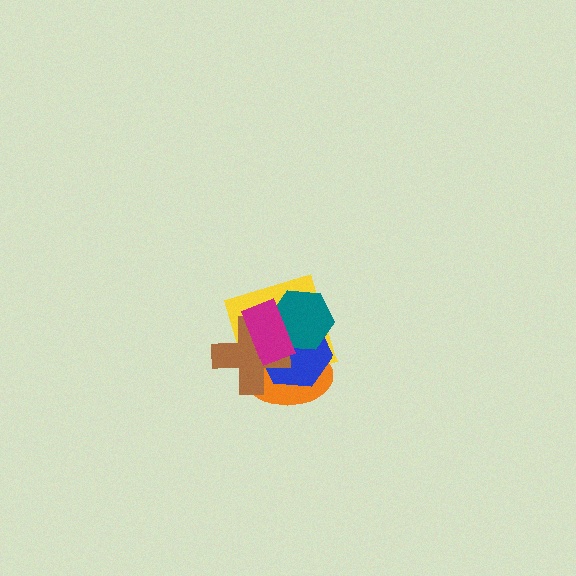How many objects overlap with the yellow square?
5 objects overlap with the yellow square.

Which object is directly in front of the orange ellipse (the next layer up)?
The blue hexagon is directly in front of the orange ellipse.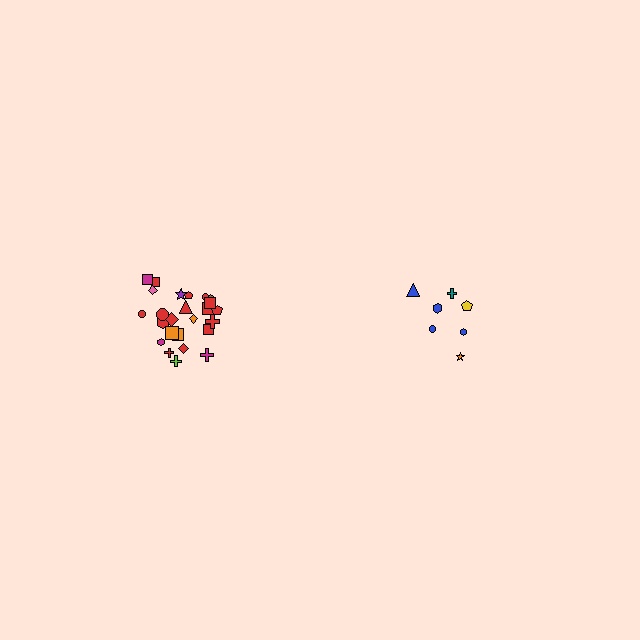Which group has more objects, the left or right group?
The left group.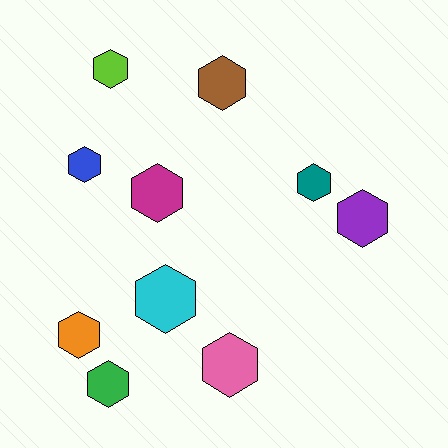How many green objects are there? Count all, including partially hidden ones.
There is 1 green object.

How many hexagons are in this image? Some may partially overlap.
There are 10 hexagons.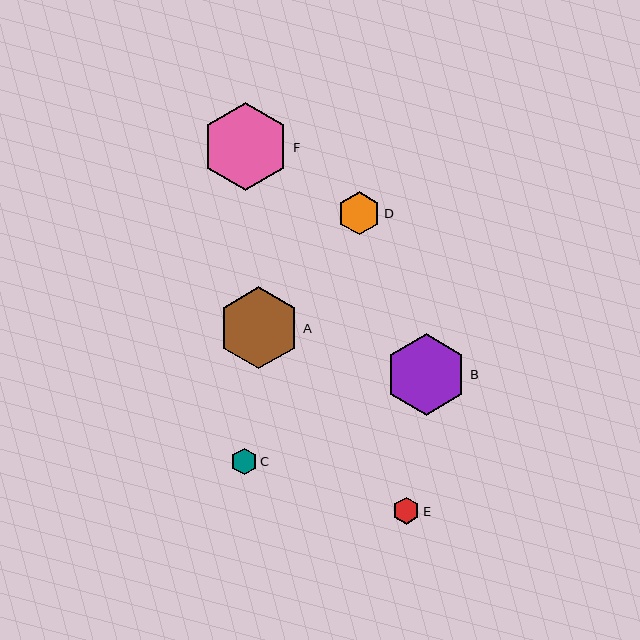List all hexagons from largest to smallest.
From largest to smallest: F, A, B, D, E, C.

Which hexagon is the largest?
Hexagon F is the largest with a size of approximately 88 pixels.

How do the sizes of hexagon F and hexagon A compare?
Hexagon F and hexagon A are approximately the same size.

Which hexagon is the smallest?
Hexagon C is the smallest with a size of approximately 26 pixels.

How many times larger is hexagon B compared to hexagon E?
Hexagon B is approximately 3.0 times the size of hexagon E.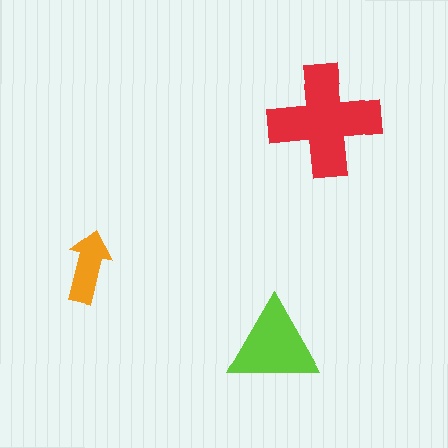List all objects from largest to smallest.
The red cross, the lime triangle, the orange arrow.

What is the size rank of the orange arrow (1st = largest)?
3rd.